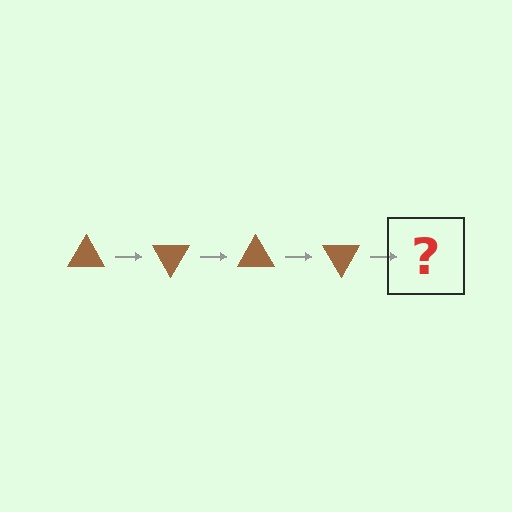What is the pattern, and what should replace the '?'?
The pattern is that the triangle rotates 60 degrees each step. The '?' should be a brown triangle rotated 240 degrees.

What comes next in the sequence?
The next element should be a brown triangle rotated 240 degrees.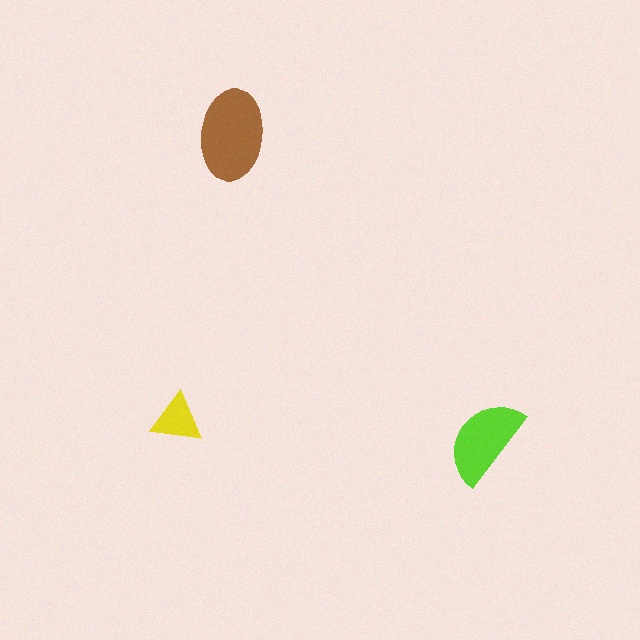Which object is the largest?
The brown ellipse.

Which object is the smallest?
The yellow triangle.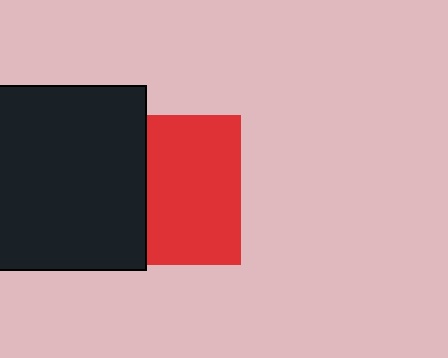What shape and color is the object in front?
The object in front is a black square.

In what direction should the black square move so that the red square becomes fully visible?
The black square should move left. That is the shortest direction to clear the overlap and leave the red square fully visible.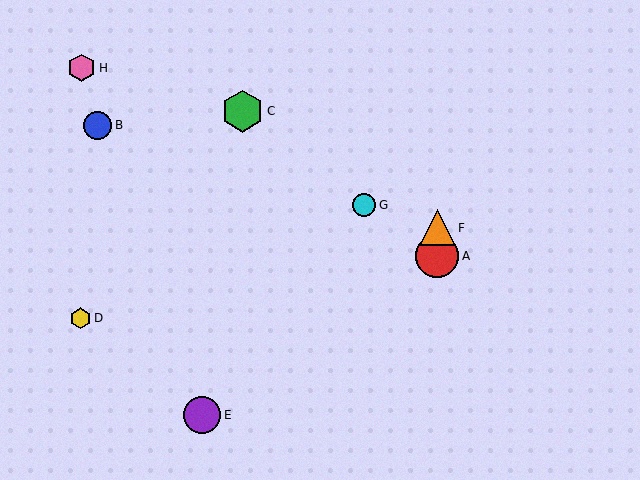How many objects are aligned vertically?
2 objects (A, F) are aligned vertically.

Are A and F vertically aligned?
Yes, both are at x≈437.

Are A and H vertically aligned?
No, A is at x≈437 and H is at x≈82.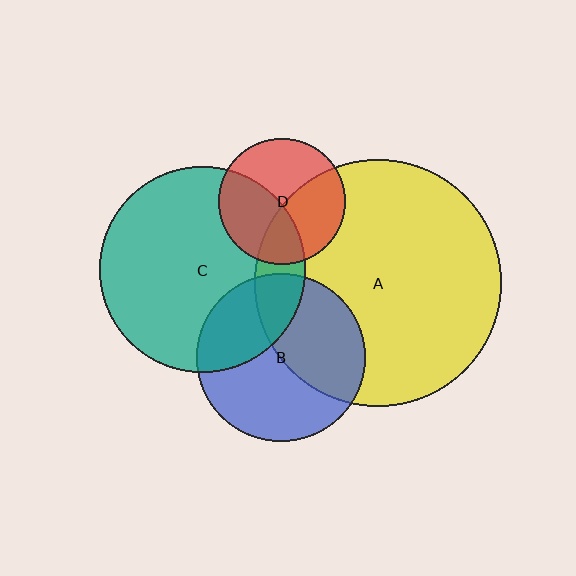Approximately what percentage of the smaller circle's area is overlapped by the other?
Approximately 40%.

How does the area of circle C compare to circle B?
Approximately 1.5 times.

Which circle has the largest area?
Circle A (yellow).